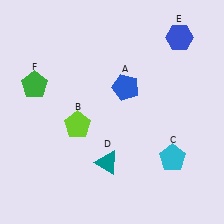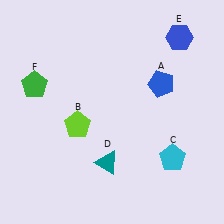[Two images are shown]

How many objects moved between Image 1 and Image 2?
1 object moved between the two images.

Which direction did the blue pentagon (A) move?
The blue pentagon (A) moved right.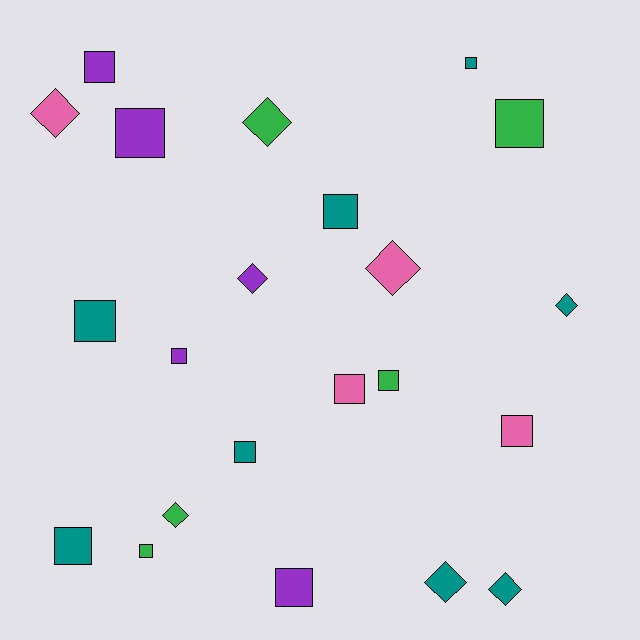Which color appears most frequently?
Teal, with 8 objects.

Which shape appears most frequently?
Square, with 14 objects.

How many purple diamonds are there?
There is 1 purple diamond.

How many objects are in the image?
There are 22 objects.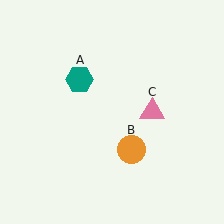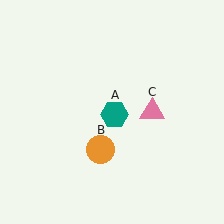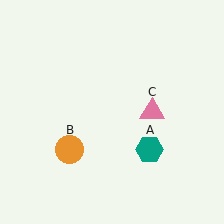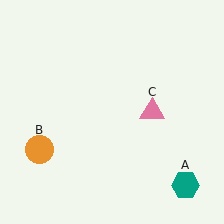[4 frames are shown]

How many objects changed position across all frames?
2 objects changed position: teal hexagon (object A), orange circle (object B).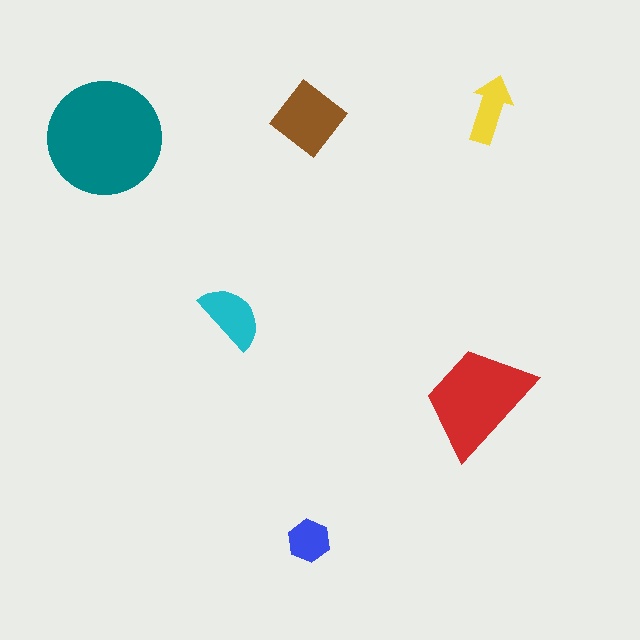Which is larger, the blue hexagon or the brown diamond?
The brown diamond.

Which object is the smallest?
The blue hexagon.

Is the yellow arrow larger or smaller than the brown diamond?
Smaller.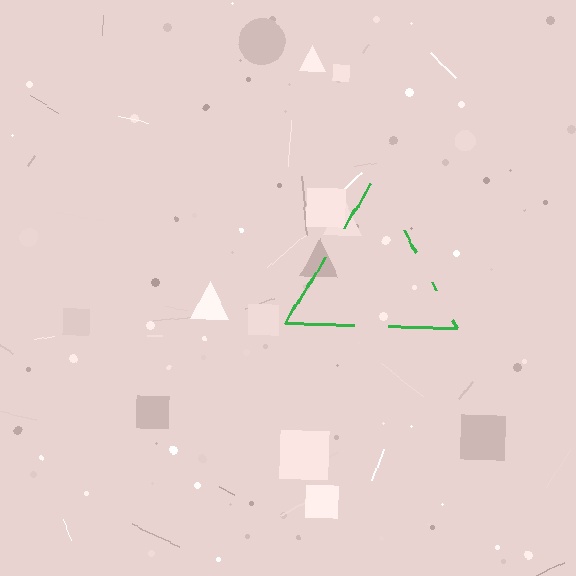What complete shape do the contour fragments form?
The contour fragments form a triangle.